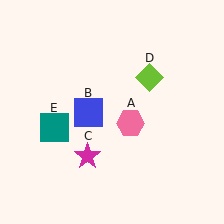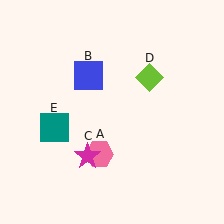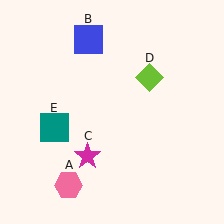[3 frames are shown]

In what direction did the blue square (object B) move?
The blue square (object B) moved up.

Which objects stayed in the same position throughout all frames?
Magenta star (object C) and lime diamond (object D) and teal square (object E) remained stationary.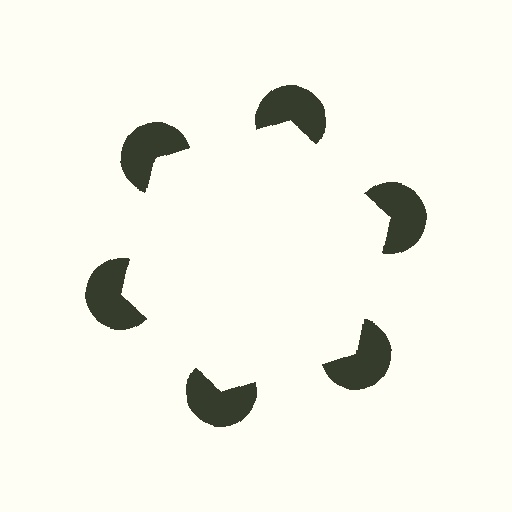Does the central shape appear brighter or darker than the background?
It typically appears slightly brighter than the background, even though no actual brightness change is drawn.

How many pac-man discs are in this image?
There are 6 — one at each vertex of the illusory hexagon.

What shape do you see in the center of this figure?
An illusory hexagon — its edges are inferred from the aligned wedge cuts in the pac-man discs, not physically drawn.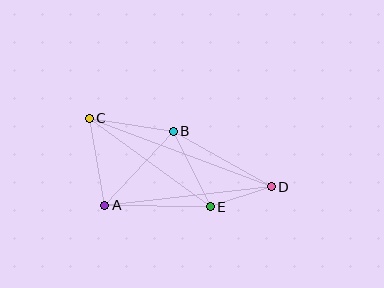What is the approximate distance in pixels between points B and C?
The distance between B and C is approximately 85 pixels.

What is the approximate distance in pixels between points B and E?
The distance between B and E is approximately 84 pixels.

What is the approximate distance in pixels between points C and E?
The distance between C and E is approximately 150 pixels.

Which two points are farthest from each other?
Points C and D are farthest from each other.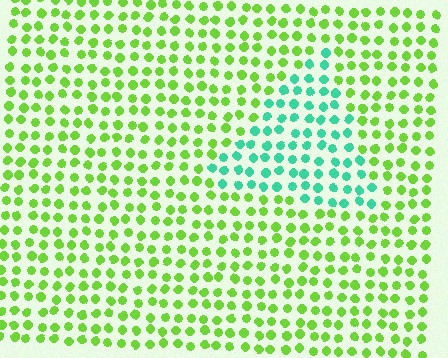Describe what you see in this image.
The image is filled with small lime elements in a uniform arrangement. A triangle-shaped region is visible where the elements are tinted to a slightly different hue, forming a subtle color boundary.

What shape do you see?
I see a triangle.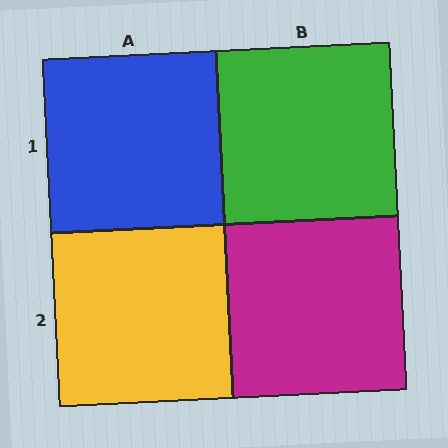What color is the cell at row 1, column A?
Blue.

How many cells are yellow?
1 cell is yellow.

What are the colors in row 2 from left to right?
Yellow, magenta.